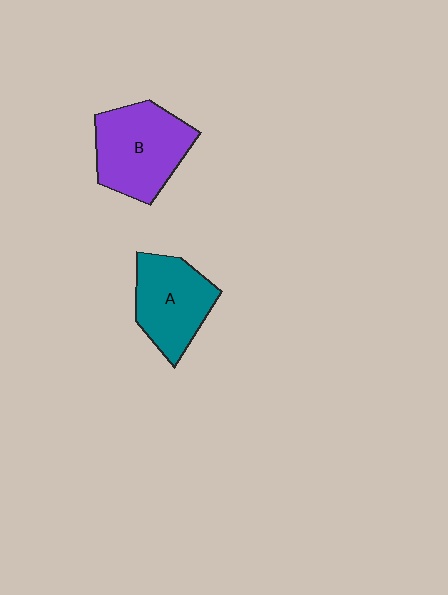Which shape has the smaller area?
Shape A (teal).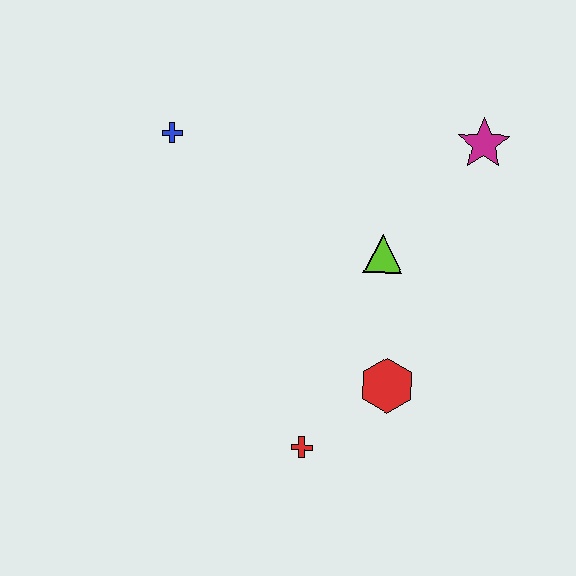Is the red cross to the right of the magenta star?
No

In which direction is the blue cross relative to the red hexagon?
The blue cross is above the red hexagon.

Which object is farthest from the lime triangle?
The blue cross is farthest from the lime triangle.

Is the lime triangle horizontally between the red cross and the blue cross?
No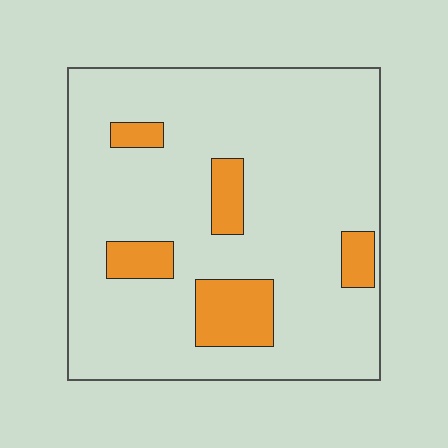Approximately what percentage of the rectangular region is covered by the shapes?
Approximately 15%.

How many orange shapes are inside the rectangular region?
5.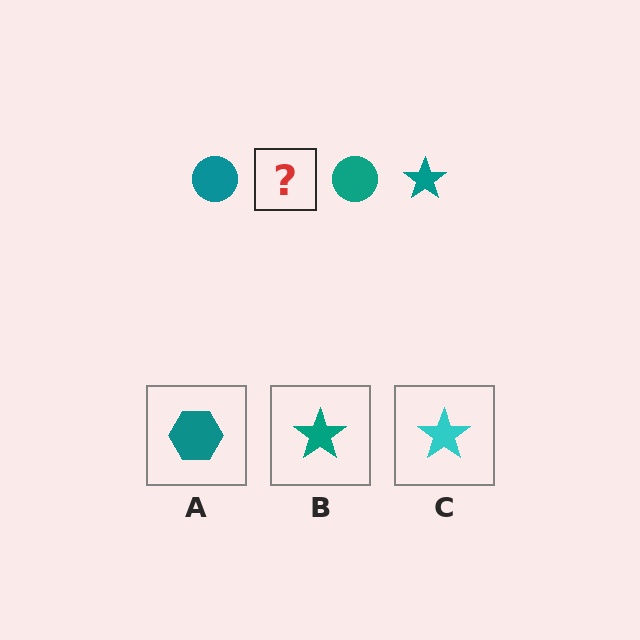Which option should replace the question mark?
Option B.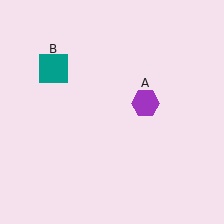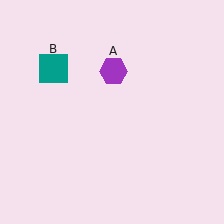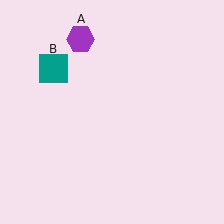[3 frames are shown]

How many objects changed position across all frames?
1 object changed position: purple hexagon (object A).